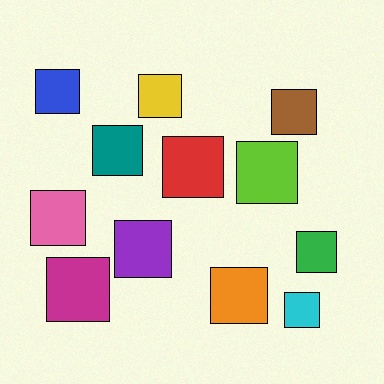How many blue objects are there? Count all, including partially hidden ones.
There is 1 blue object.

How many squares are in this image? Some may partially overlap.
There are 12 squares.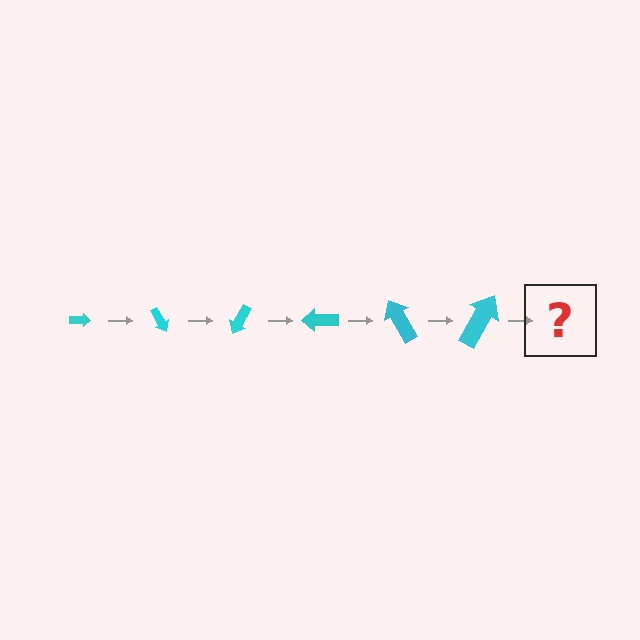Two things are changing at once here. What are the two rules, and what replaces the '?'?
The two rules are that the arrow grows larger each step and it rotates 60 degrees each step. The '?' should be an arrow, larger than the previous one and rotated 360 degrees from the start.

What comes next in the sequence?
The next element should be an arrow, larger than the previous one and rotated 360 degrees from the start.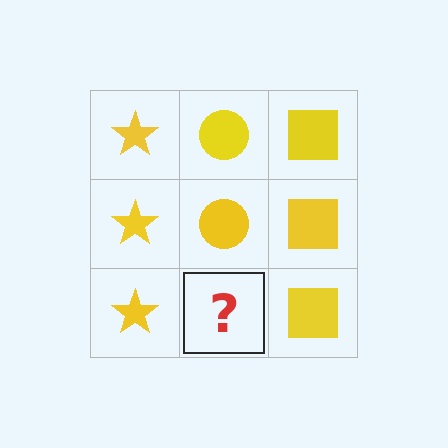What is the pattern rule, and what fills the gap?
The rule is that each column has a consistent shape. The gap should be filled with a yellow circle.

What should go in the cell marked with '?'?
The missing cell should contain a yellow circle.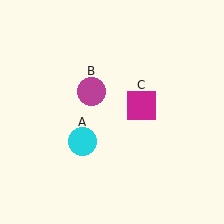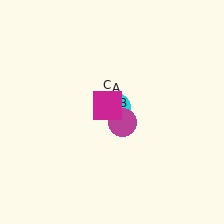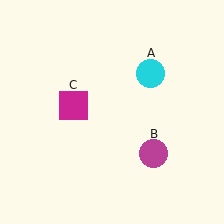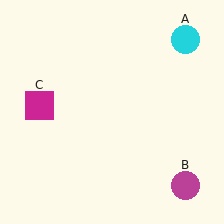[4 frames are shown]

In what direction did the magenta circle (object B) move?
The magenta circle (object B) moved down and to the right.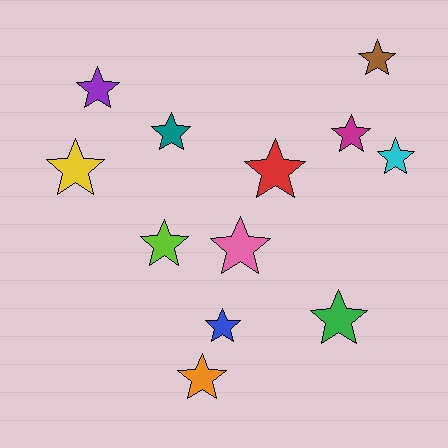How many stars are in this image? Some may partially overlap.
There are 12 stars.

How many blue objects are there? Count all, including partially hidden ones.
There is 1 blue object.